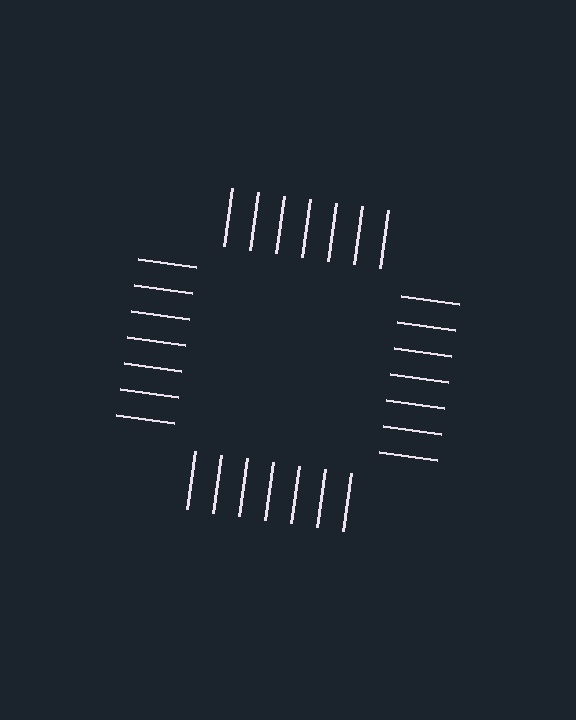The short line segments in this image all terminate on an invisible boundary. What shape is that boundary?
An illusory square — the line segments terminate on its edges but no continuous stroke is drawn.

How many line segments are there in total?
28 — 7 along each of the 4 edges.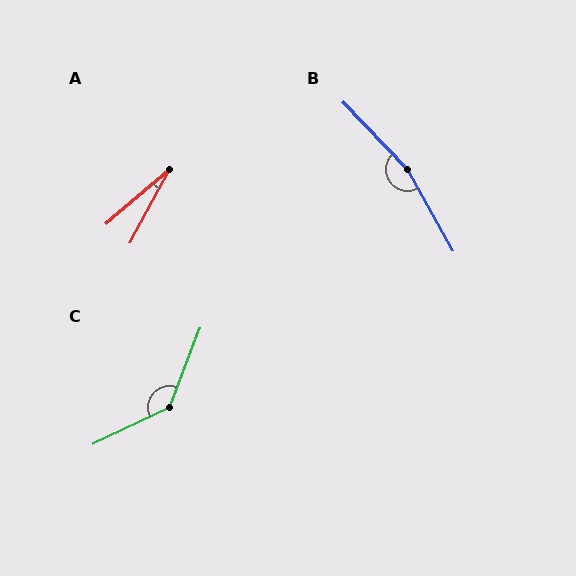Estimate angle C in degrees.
Approximately 137 degrees.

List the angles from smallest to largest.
A (21°), C (137°), B (165°).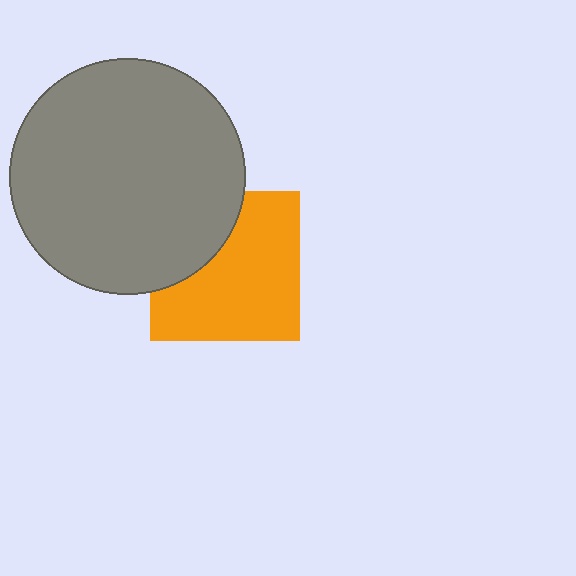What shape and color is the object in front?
The object in front is a gray circle.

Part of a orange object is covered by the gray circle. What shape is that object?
It is a square.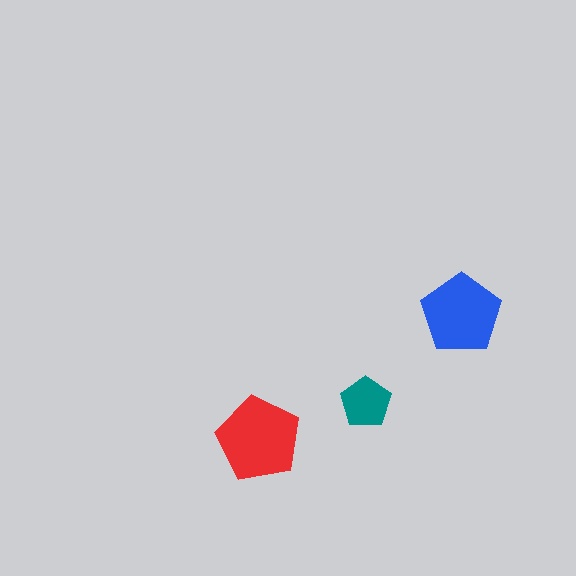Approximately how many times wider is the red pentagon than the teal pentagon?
About 1.5 times wider.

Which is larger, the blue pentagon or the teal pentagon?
The blue one.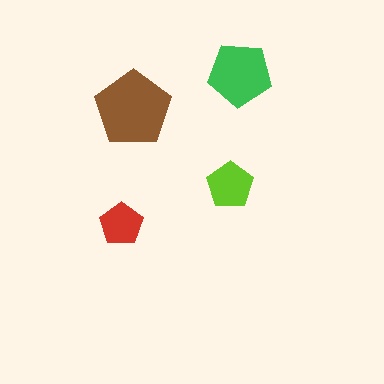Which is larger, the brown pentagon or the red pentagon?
The brown one.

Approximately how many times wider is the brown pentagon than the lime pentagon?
About 1.5 times wider.